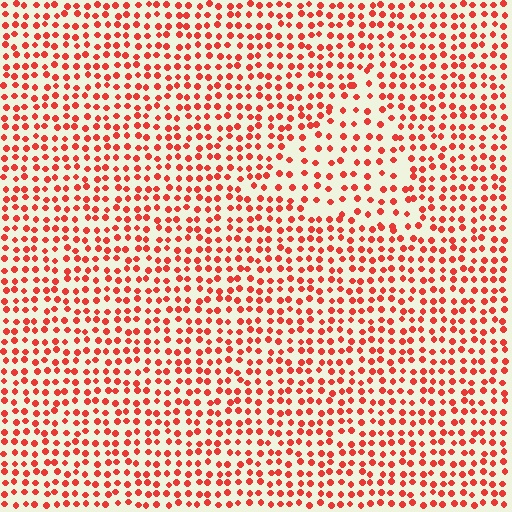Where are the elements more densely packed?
The elements are more densely packed outside the triangle boundary.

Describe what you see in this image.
The image contains small red elements arranged at two different densities. A triangle-shaped region is visible where the elements are less densely packed than the surrounding area.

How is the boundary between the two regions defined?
The boundary is defined by a change in element density (approximately 1.6x ratio). All elements are the same color, size, and shape.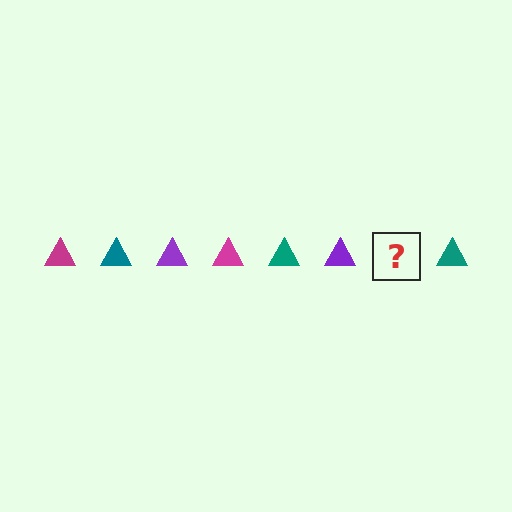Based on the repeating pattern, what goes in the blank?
The blank should be a magenta triangle.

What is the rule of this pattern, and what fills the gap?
The rule is that the pattern cycles through magenta, teal, purple triangles. The gap should be filled with a magenta triangle.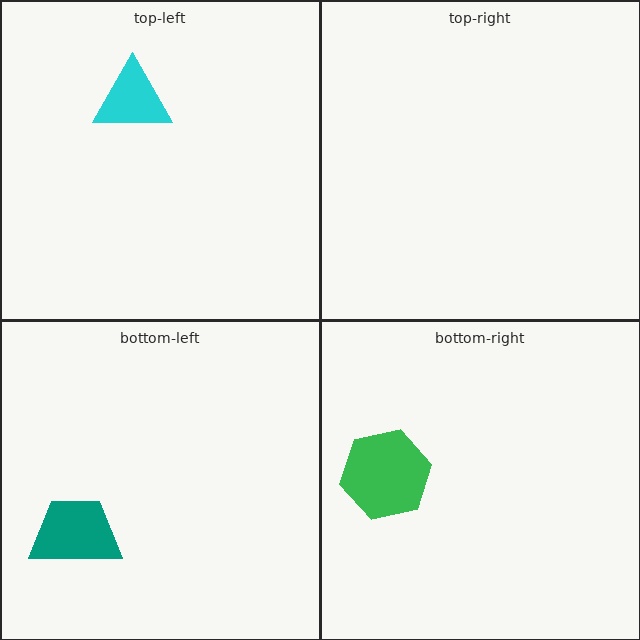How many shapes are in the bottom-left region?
1.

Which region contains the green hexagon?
The bottom-right region.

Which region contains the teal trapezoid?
The bottom-left region.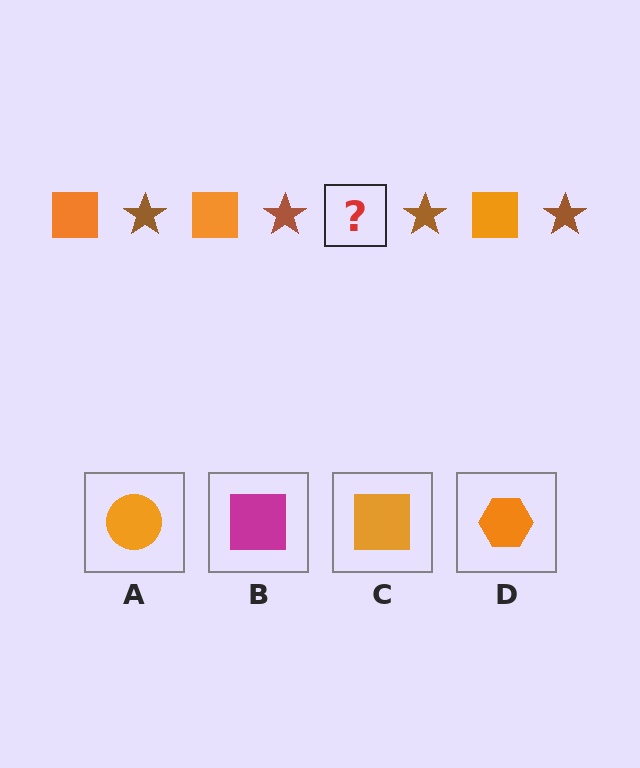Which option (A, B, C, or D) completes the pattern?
C.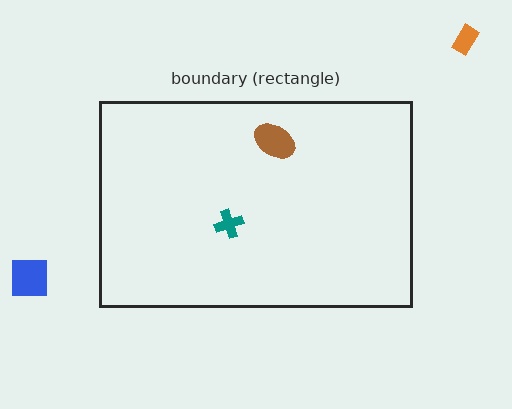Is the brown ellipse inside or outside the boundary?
Inside.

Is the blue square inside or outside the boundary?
Outside.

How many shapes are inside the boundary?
2 inside, 2 outside.